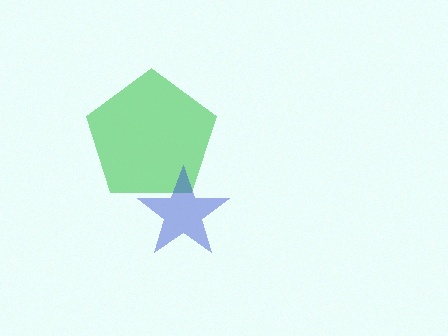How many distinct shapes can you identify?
There are 2 distinct shapes: a green pentagon, a blue star.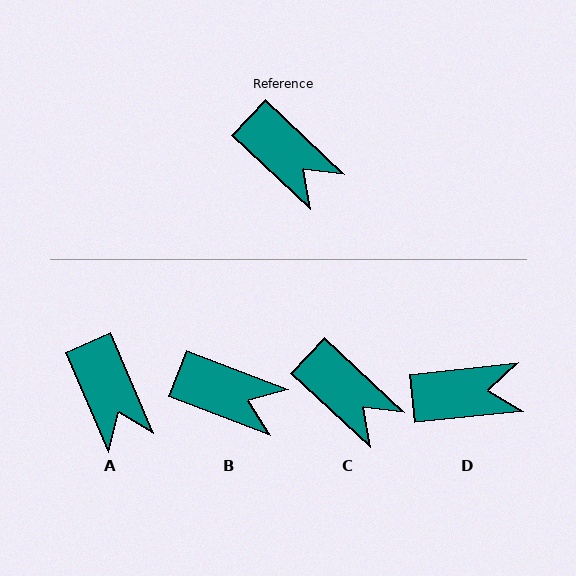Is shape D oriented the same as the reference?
No, it is off by about 49 degrees.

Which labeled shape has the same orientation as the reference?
C.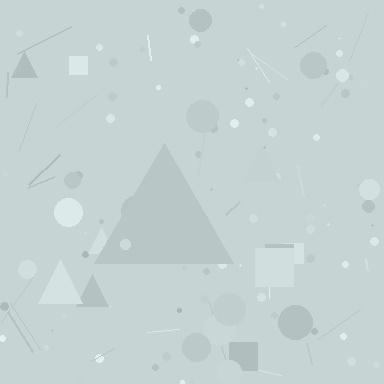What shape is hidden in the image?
A triangle is hidden in the image.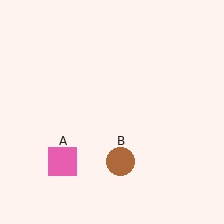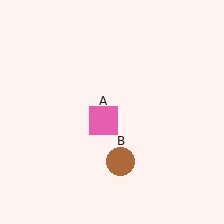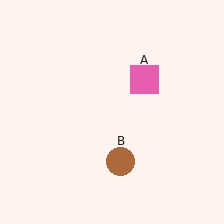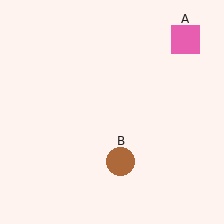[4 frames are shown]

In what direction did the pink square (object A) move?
The pink square (object A) moved up and to the right.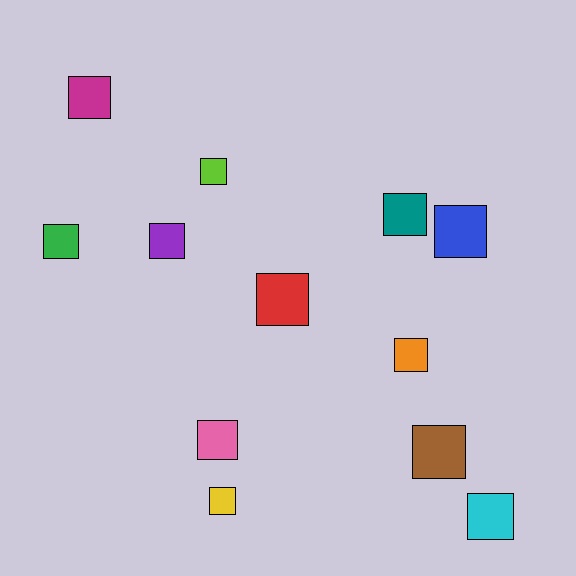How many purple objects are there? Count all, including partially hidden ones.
There is 1 purple object.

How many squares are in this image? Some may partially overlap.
There are 12 squares.